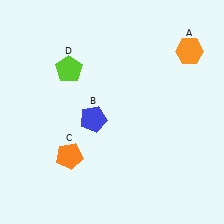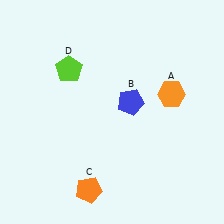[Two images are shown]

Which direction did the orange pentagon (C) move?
The orange pentagon (C) moved down.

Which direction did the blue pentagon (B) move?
The blue pentagon (B) moved right.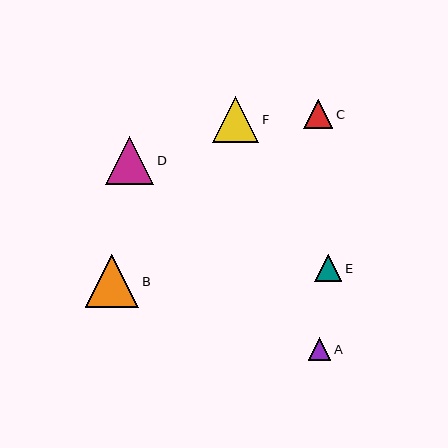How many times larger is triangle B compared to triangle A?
Triangle B is approximately 2.4 times the size of triangle A.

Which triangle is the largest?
Triangle B is the largest with a size of approximately 53 pixels.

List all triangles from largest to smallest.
From largest to smallest: B, D, F, C, E, A.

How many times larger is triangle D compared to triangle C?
Triangle D is approximately 1.6 times the size of triangle C.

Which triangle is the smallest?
Triangle A is the smallest with a size of approximately 23 pixels.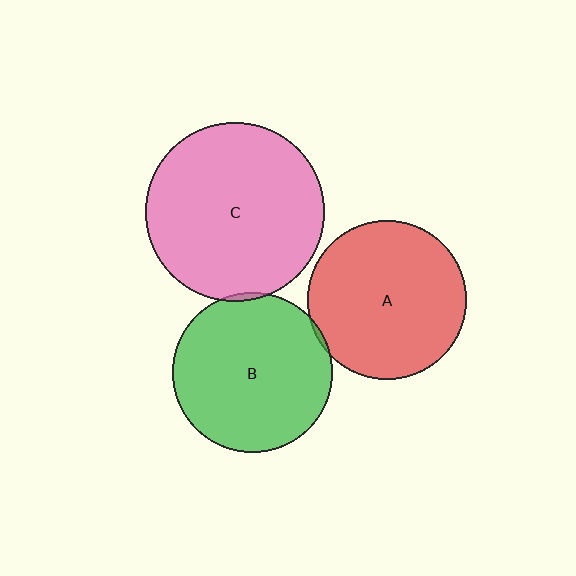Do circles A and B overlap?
Yes.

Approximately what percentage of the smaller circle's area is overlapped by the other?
Approximately 5%.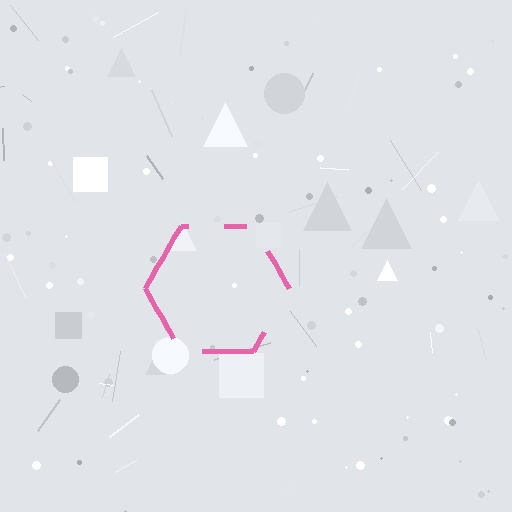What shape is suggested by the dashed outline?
The dashed outline suggests a hexagon.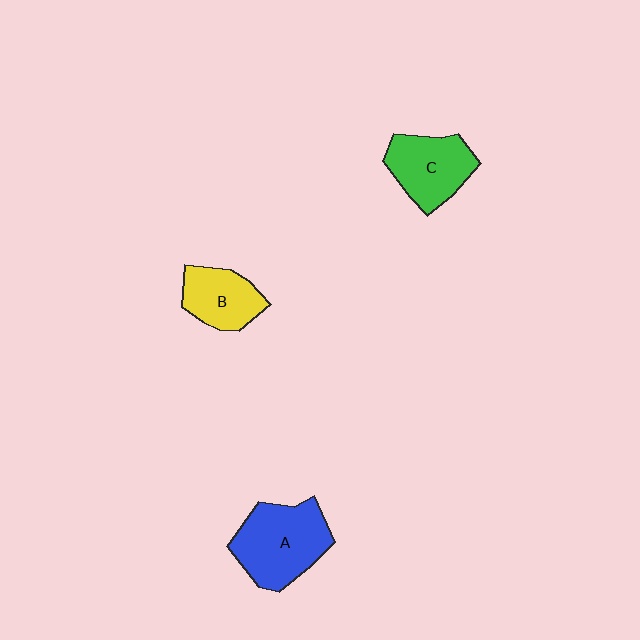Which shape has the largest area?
Shape A (blue).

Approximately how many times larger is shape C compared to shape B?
Approximately 1.2 times.